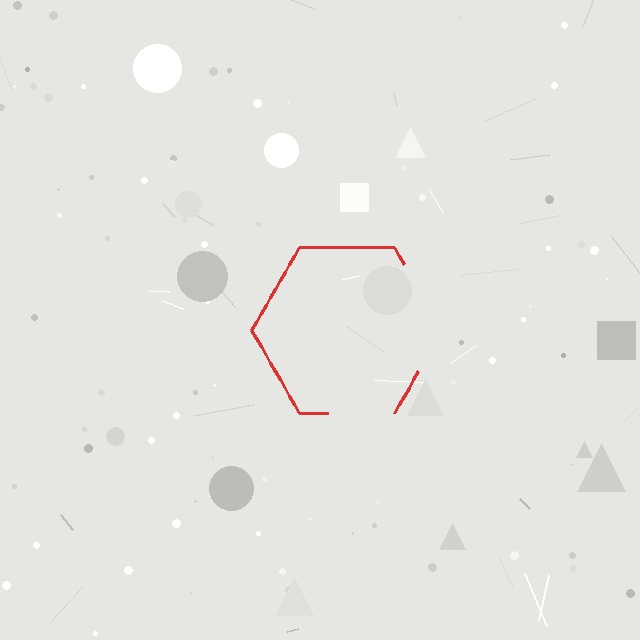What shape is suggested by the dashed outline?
The dashed outline suggests a hexagon.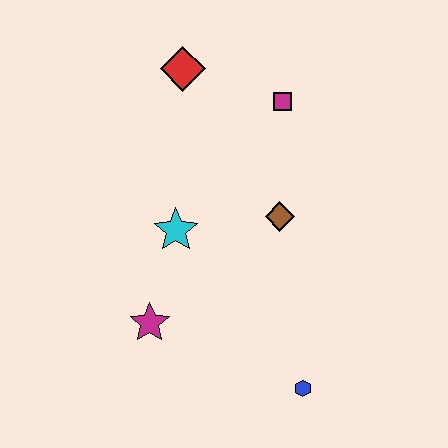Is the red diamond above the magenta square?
Yes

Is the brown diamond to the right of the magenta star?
Yes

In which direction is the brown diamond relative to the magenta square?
The brown diamond is below the magenta square.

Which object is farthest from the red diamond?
The blue hexagon is farthest from the red diamond.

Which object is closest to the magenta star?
The cyan star is closest to the magenta star.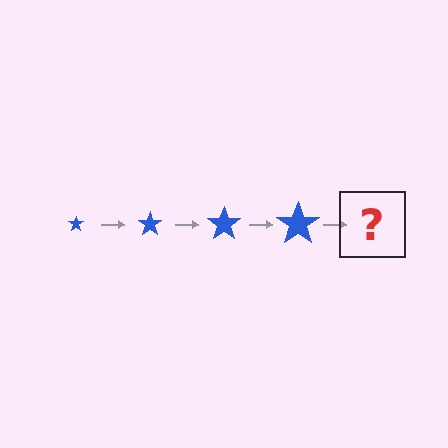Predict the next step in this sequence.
The next step is a blue star, larger than the previous one.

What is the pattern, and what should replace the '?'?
The pattern is that the star gets progressively larger each step. The '?' should be a blue star, larger than the previous one.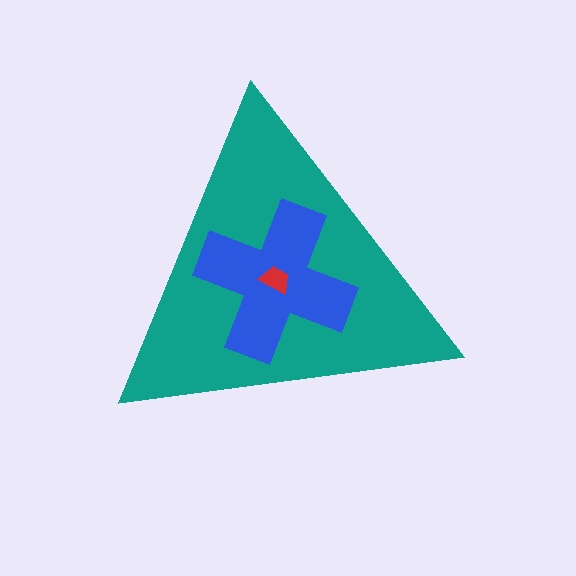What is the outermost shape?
The teal triangle.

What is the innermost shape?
The red trapezoid.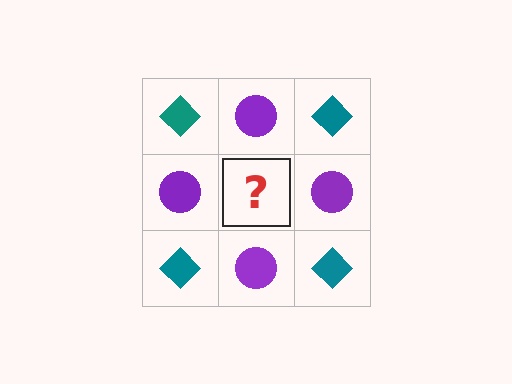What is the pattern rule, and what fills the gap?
The rule is that it alternates teal diamond and purple circle in a checkerboard pattern. The gap should be filled with a teal diamond.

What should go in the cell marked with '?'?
The missing cell should contain a teal diamond.